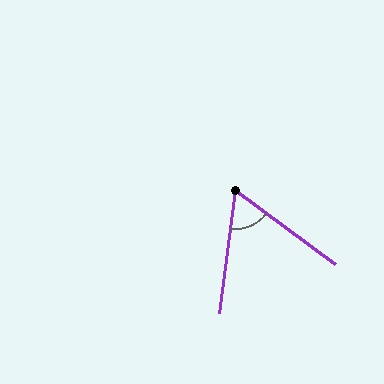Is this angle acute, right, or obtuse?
It is acute.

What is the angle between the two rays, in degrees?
Approximately 61 degrees.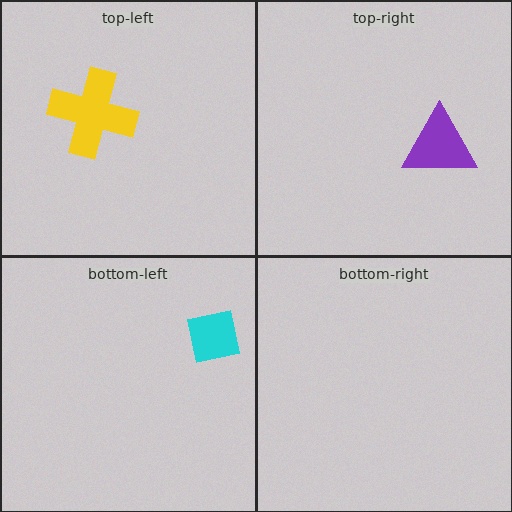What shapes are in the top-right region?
The purple triangle.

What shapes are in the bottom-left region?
The cyan square.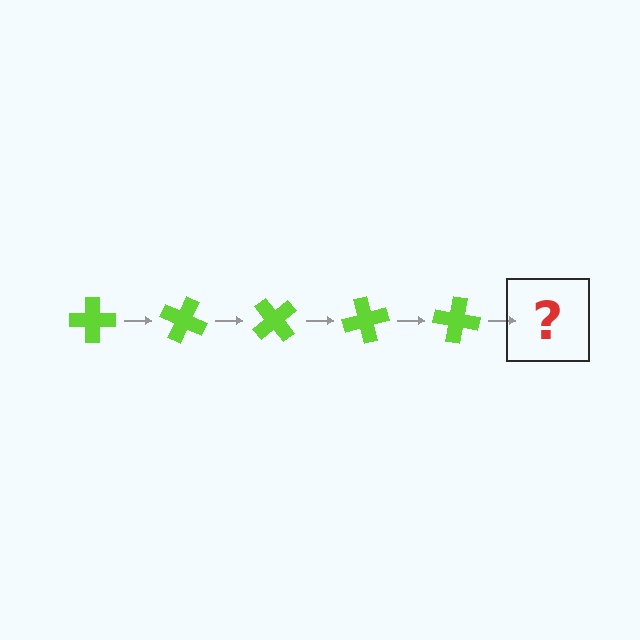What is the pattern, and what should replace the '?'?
The pattern is that the cross rotates 25 degrees each step. The '?' should be a lime cross rotated 125 degrees.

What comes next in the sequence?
The next element should be a lime cross rotated 125 degrees.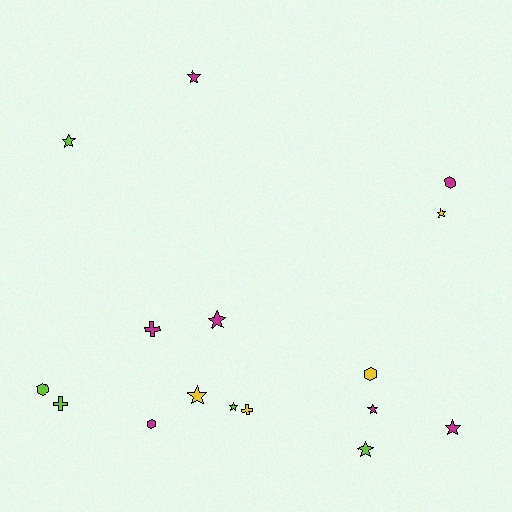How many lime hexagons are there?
There is 1 lime hexagon.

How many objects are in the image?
There are 16 objects.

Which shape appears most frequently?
Star, with 9 objects.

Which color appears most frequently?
Magenta, with 7 objects.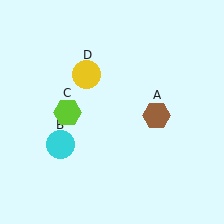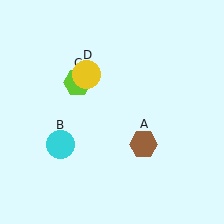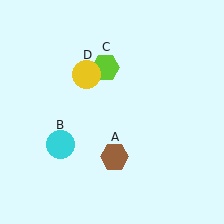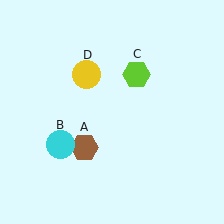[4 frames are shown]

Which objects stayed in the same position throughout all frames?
Cyan circle (object B) and yellow circle (object D) remained stationary.